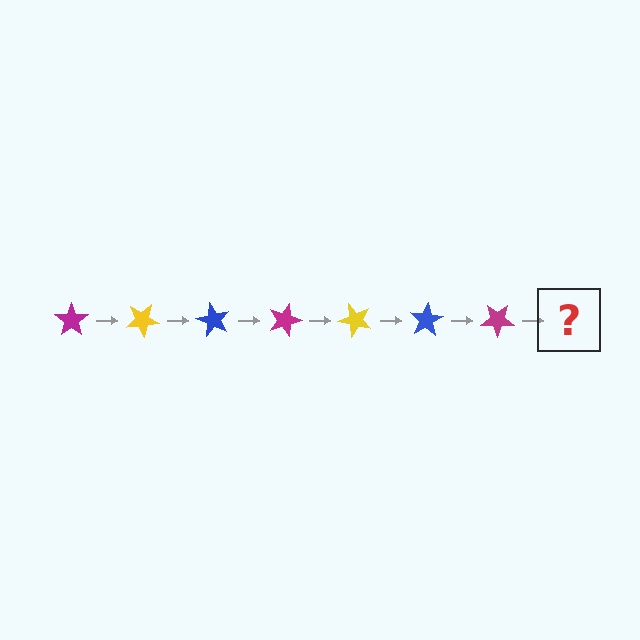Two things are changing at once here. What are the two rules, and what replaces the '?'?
The two rules are that it rotates 30 degrees each step and the color cycles through magenta, yellow, and blue. The '?' should be a yellow star, rotated 210 degrees from the start.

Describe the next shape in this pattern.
It should be a yellow star, rotated 210 degrees from the start.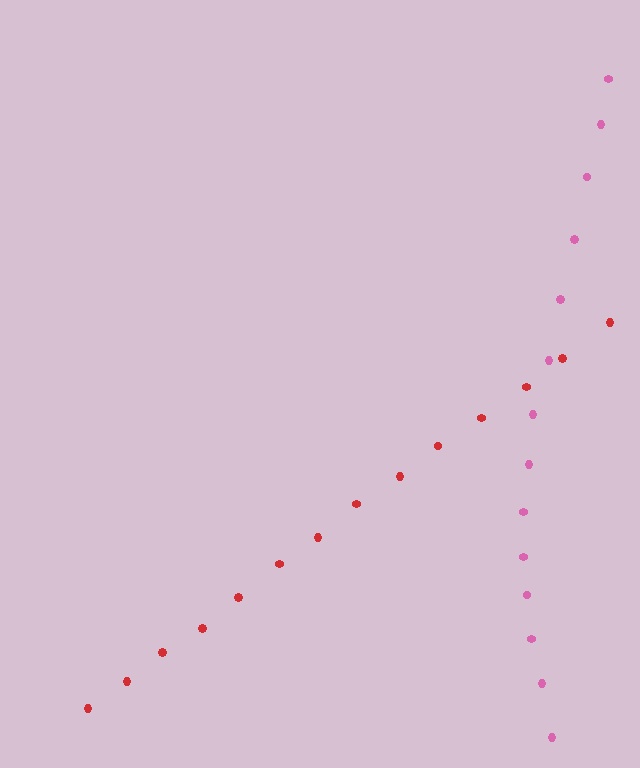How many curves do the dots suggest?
There are 2 distinct paths.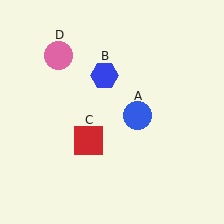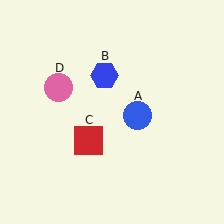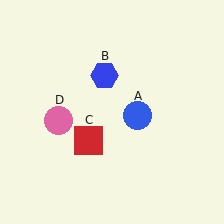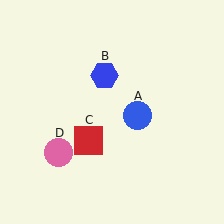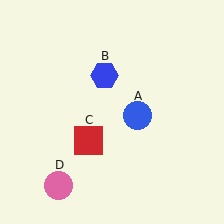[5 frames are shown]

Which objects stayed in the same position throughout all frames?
Blue circle (object A) and blue hexagon (object B) and red square (object C) remained stationary.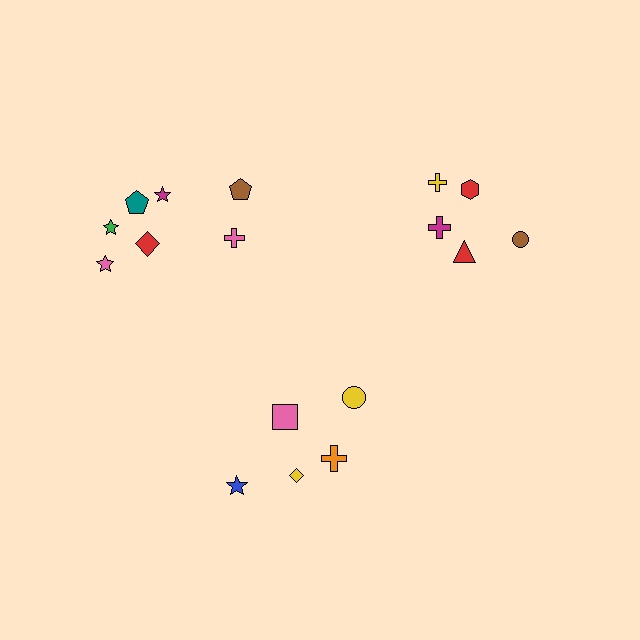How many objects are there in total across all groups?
There are 17 objects.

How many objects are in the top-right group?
There are 5 objects.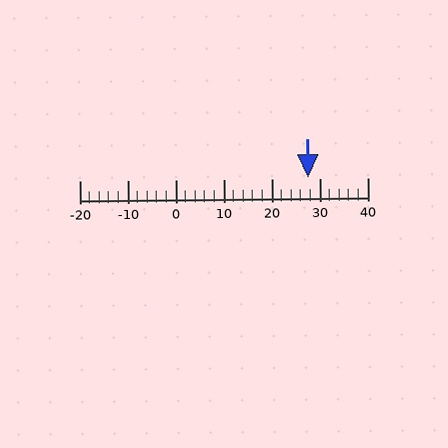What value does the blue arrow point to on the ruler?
The blue arrow points to approximately 28.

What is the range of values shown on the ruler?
The ruler shows values from -20 to 40.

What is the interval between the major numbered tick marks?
The major tick marks are spaced 10 units apart.